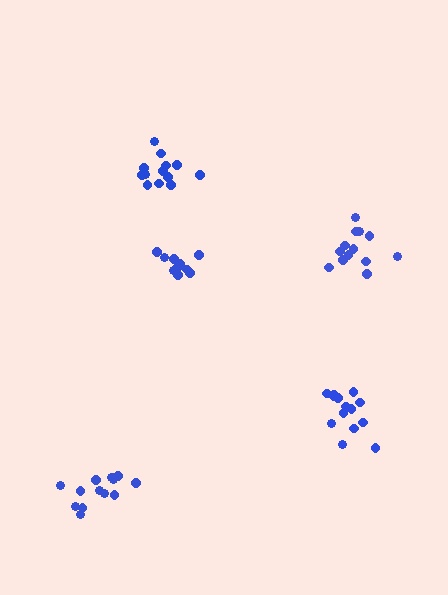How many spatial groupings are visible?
There are 5 spatial groupings.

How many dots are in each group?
Group 1: 10 dots, Group 2: 13 dots, Group 3: 14 dots, Group 4: 13 dots, Group 5: 14 dots (64 total).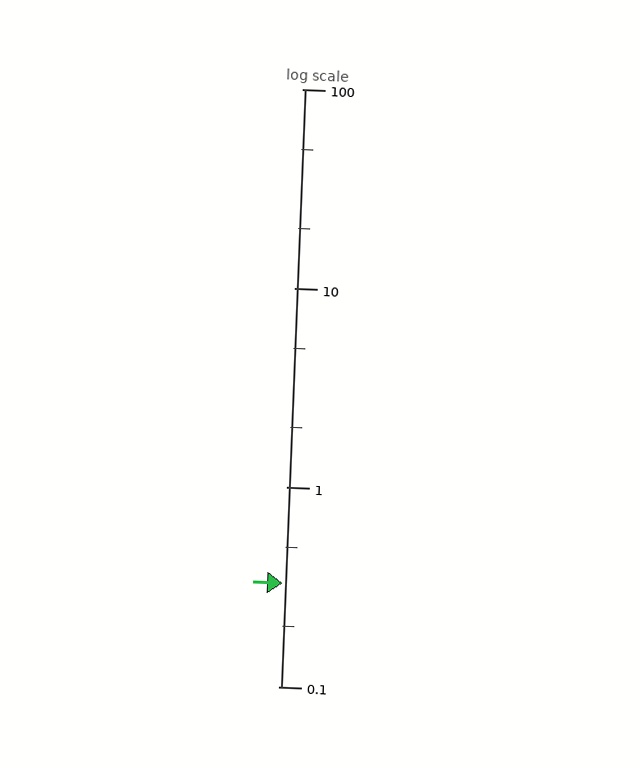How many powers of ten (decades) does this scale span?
The scale spans 3 decades, from 0.1 to 100.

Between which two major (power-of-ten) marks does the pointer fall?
The pointer is between 0.1 and 1.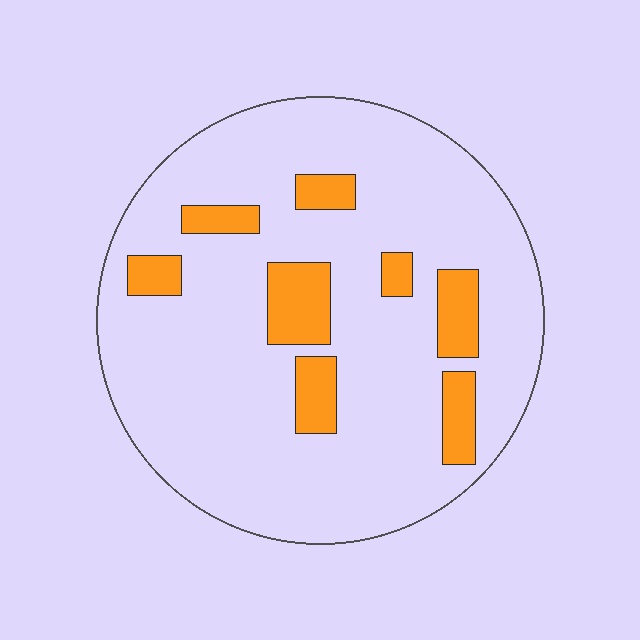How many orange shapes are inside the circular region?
8.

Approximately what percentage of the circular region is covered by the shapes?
Approximately 15%.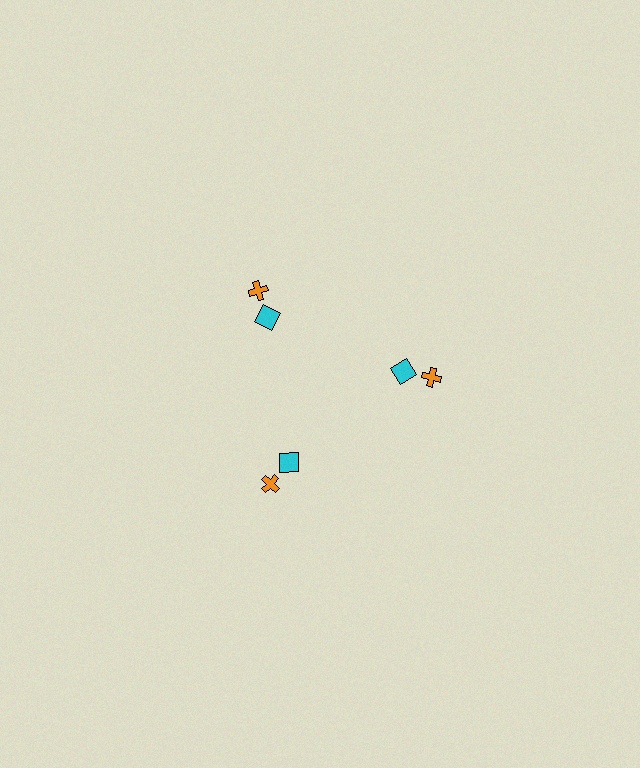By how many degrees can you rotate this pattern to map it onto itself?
The pattern maps onto itself every 120 degrees of rotation.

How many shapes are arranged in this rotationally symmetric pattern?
There are 6 shapes, arranged in 3 groups of 2.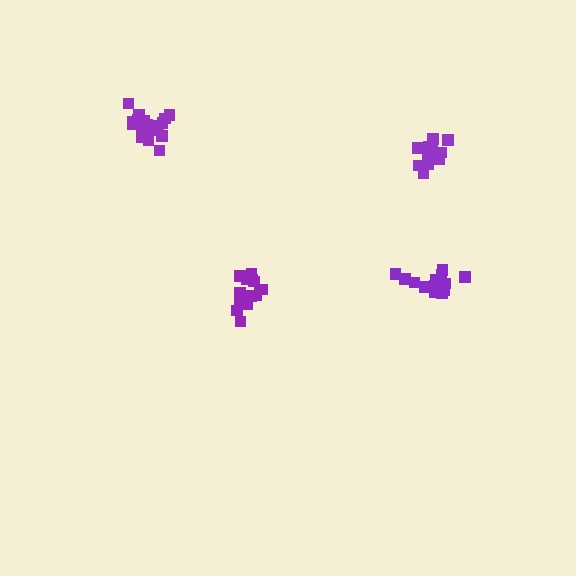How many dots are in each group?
Group 1: 17 dots, Group 2: 14 dots, Group 3: 14 dots, Group 4: 18 dots (63 total).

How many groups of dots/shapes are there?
There are 4 groups.